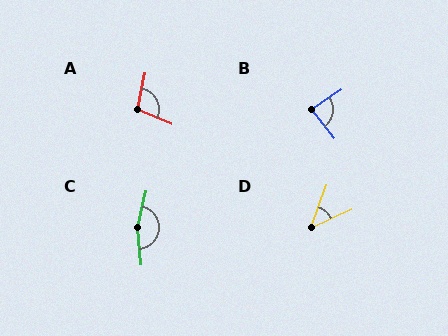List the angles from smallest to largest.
D (45°), B (85°), A (101°), C (161°).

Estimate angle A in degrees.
Approximately 101 degrees.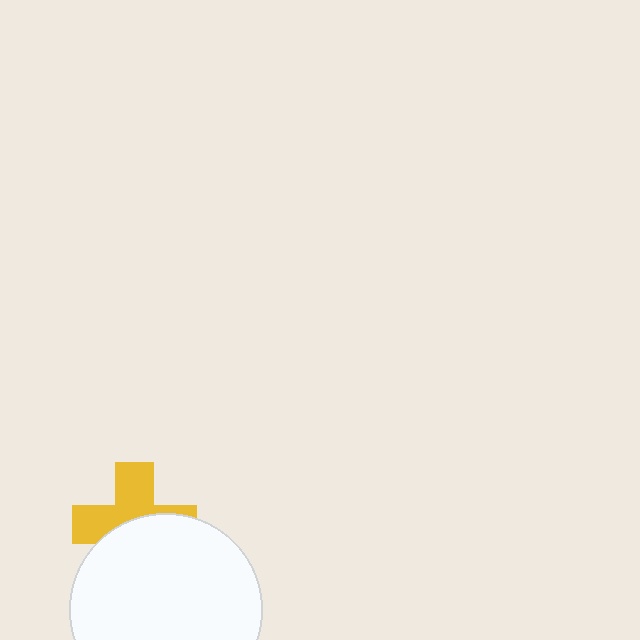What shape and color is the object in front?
The object in front is a white circle.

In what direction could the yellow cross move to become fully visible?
The yellow cross could move up. That would shift it out from behind the white circle entirely.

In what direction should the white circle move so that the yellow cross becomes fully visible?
The white circle should move down. That is the shortest direction to clear the overlap and leave the yellow cross fully visible.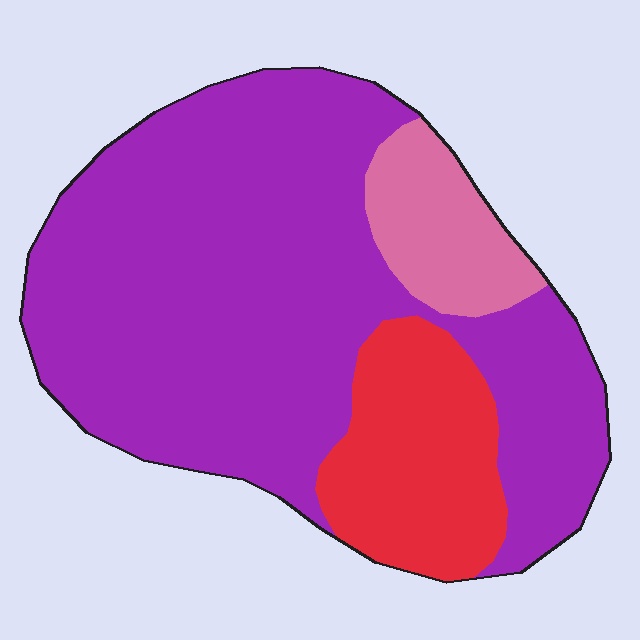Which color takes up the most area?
Purple, at roughly 70%.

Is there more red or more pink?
Red.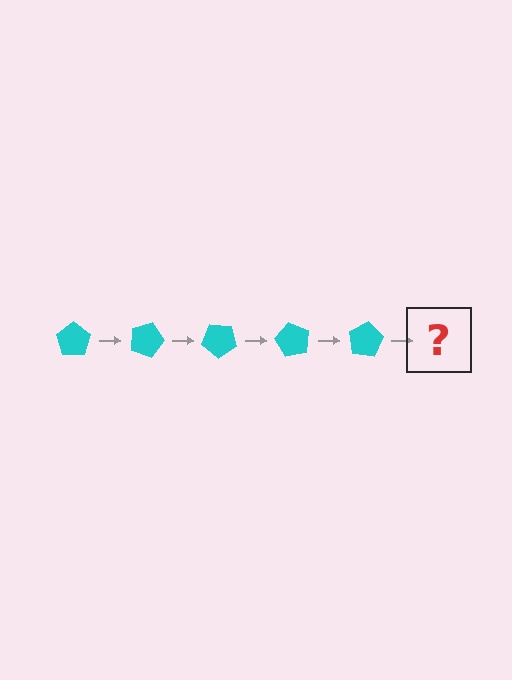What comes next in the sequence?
The next element should be a cyan pentagon rotated 100 degrees.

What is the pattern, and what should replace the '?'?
The pattern is that the pentagon rotates 20 degrees each step. The '?' should be a cyan pentagon rotated 100 degrees.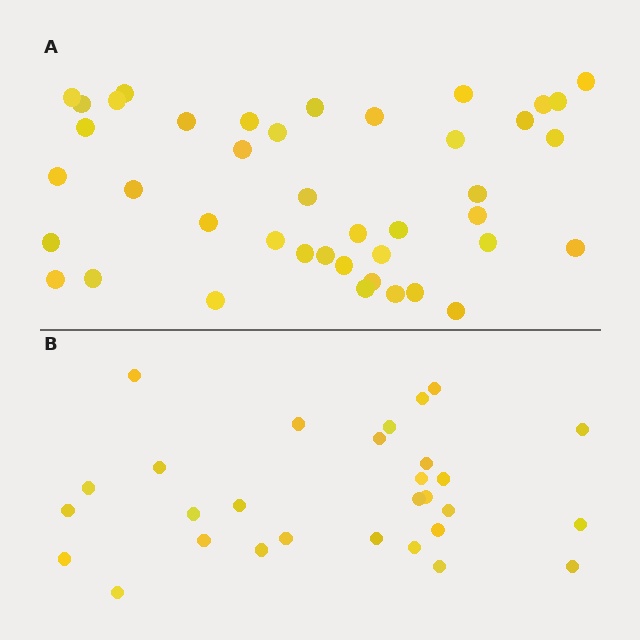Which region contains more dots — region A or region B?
Region A (the top region) has more dots.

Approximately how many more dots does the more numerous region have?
Region A has approximately 15 more dots than region B.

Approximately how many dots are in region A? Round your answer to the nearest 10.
About 40 dots. (The exact count is 42, which rounds to 40.)